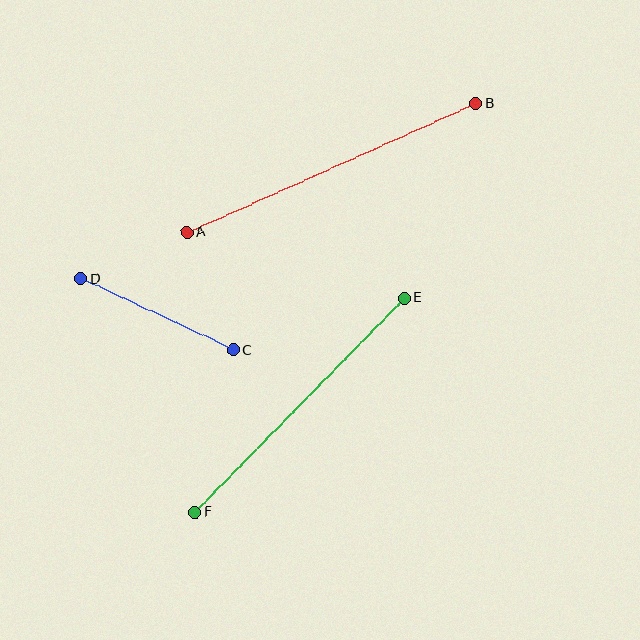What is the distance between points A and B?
The distance is approximately 316 pixels.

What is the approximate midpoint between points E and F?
The midpoint is at approximately (300, 405) pixels.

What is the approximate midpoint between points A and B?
The midpoint is at approximately (331, 168) pixels.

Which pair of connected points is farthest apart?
Points A and B are farthest apart.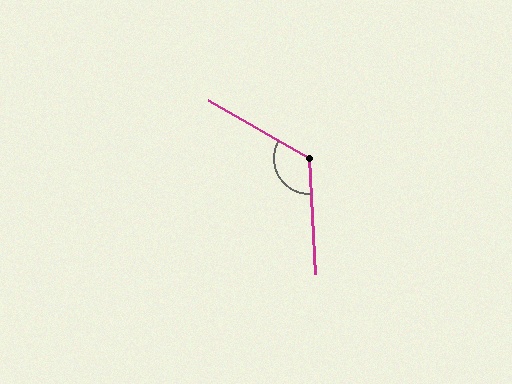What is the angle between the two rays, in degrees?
Approximately 122 degrees.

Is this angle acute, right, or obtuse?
It is obtuse.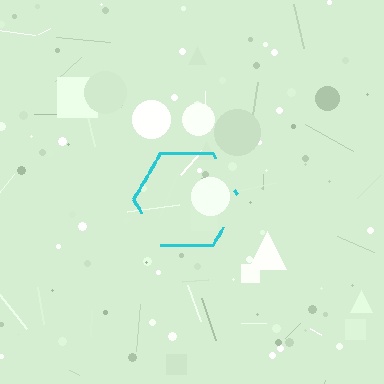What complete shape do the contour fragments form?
The contour fragments form a hexagon.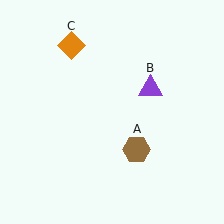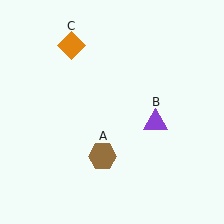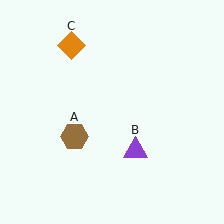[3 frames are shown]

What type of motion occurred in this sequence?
The brown hexagon (object A), purple triangle (object B) rotated clockwise around the center of the scene.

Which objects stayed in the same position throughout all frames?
Orange diamond (object C) remained stationary.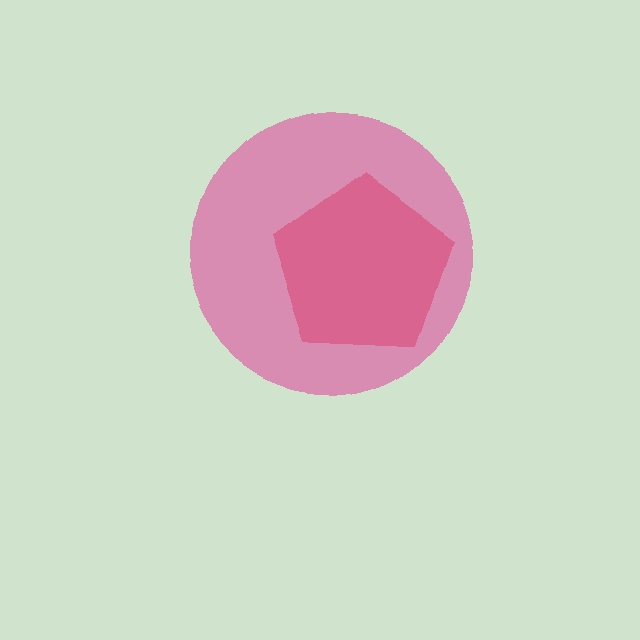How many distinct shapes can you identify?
There are 2 distinct shapes: a red pentagon, a pink circle.